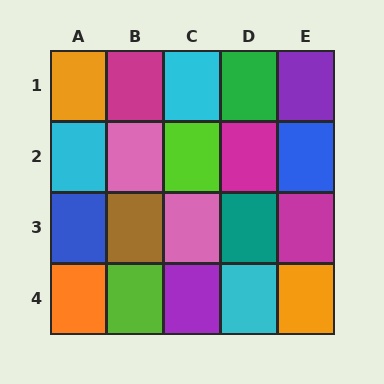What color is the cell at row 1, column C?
Cyan.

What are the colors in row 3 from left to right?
Blue, brown, pink, teal, magenta.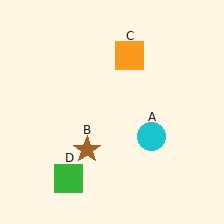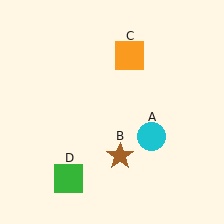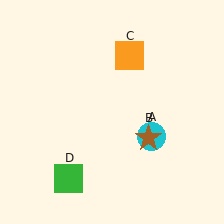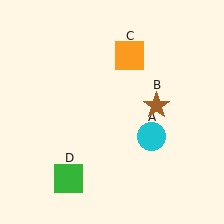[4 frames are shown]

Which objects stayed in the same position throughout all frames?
Cyan circle (object A) and orange square (object C) and green square (object D) remained stationary.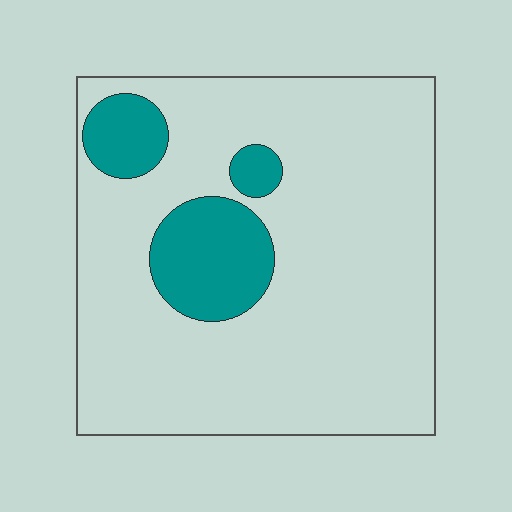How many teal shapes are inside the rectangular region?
3.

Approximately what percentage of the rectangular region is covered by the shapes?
Approximately 15%.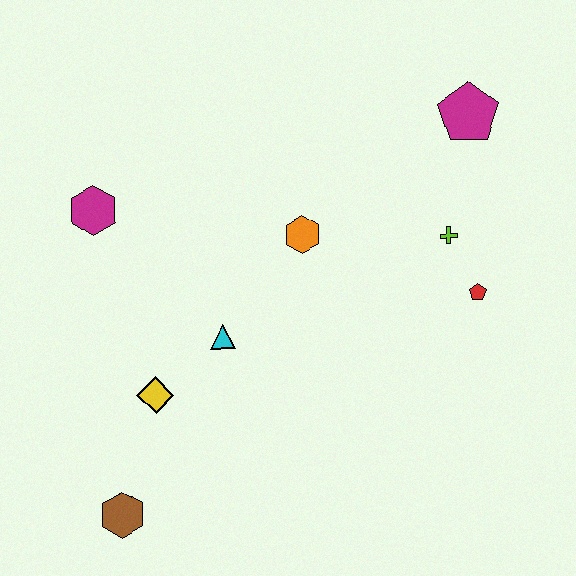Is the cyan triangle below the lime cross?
Yes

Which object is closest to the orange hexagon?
The cyan triangle is closest to the orange hexagon.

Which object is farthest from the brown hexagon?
The magenta pentagon is farthest from the brown hexagon.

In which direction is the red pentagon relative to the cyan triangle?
The red pentagon is to the right of the cyan triangle.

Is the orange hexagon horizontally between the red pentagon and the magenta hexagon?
Yes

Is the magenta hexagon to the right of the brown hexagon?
No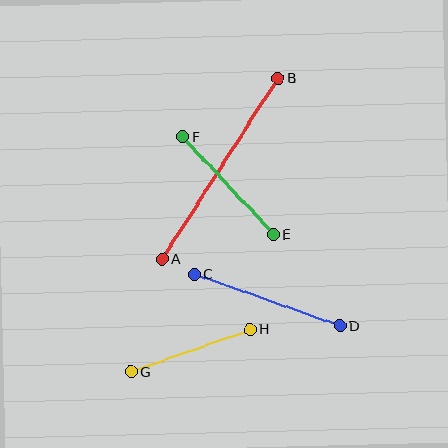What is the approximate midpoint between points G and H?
The midpoint is at approximately (190, 351) pixels.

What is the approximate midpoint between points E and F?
The midpoint is at approximately (228, 186) pixels.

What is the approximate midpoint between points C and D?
The midpoint is at approximately (267, 300) pixels.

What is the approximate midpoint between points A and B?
The midpoint is at approximately (220, 169) pixels.